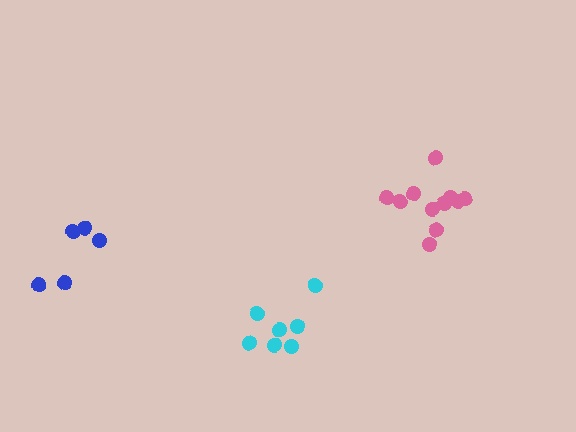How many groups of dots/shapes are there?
There are 3 groups.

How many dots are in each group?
Group 1: 7 dots, Group 2: 5 dots, Group 3: 11 dots (23 total).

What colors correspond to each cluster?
The clusters are colored: cyan, blue, pink.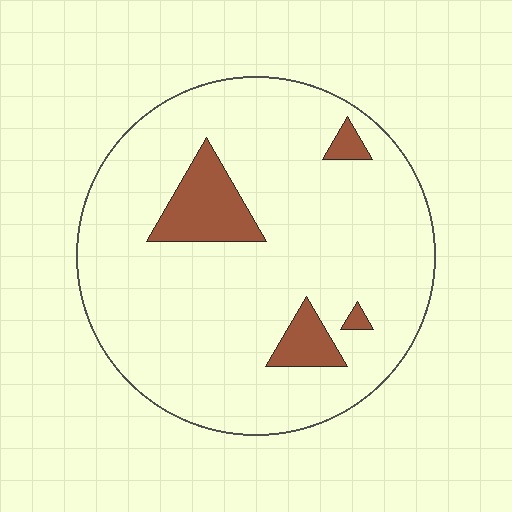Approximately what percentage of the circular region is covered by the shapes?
Approximately 10%.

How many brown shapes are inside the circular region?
4.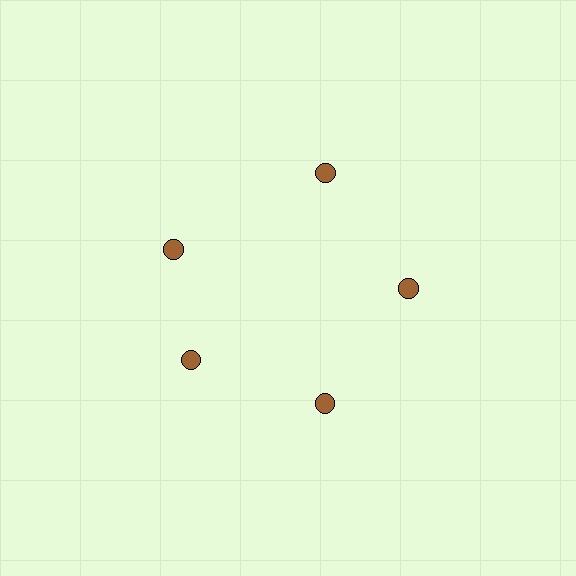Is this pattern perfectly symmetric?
No. The 5 brown circles are arranged in a ring, but one element near the 10 o'clock position is rotated out of alignment along the ring, breaking the 5-fold rotational symmetry.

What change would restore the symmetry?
The symmetry would be restored by rotating it back into even spacing with its neighbors so that all 5 circles sit at equal angles and equal distance from the center.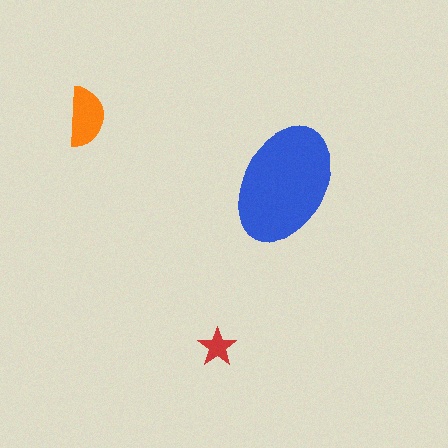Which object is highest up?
The orange semicircle is topmost.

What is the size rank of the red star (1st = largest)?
3rd.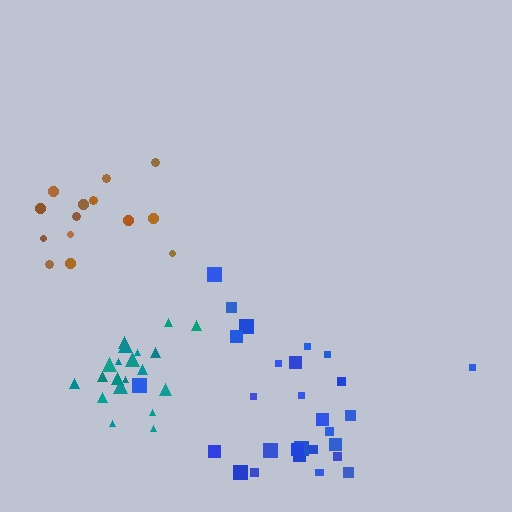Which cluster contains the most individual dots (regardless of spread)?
Blue (30).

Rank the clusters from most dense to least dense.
teal, brown, blue.